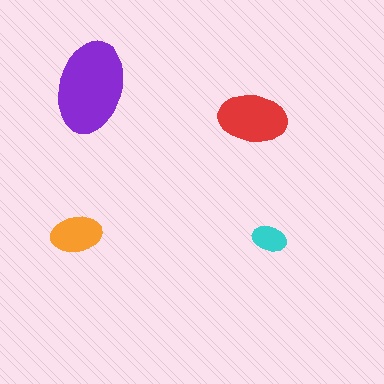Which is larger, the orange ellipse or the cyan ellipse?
The orange one.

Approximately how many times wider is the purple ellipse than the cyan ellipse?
About 2.5 times wider.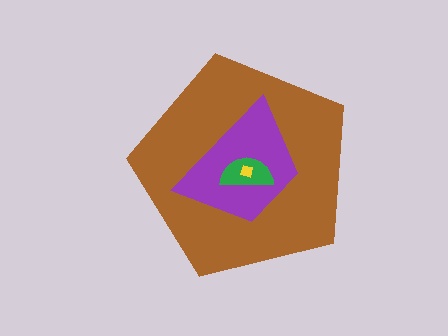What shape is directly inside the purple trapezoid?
The green semicircle.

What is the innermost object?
The yellow diamond.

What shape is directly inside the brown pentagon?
The purple trapezoid.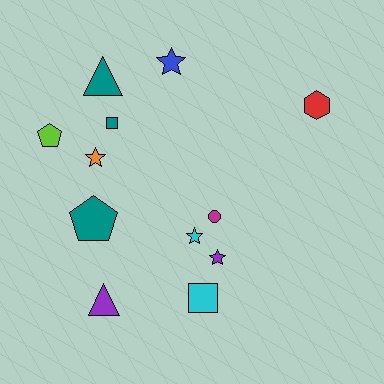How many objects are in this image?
There are 12 objects.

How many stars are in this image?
There are 4 stars.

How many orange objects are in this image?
There is 1 orange object.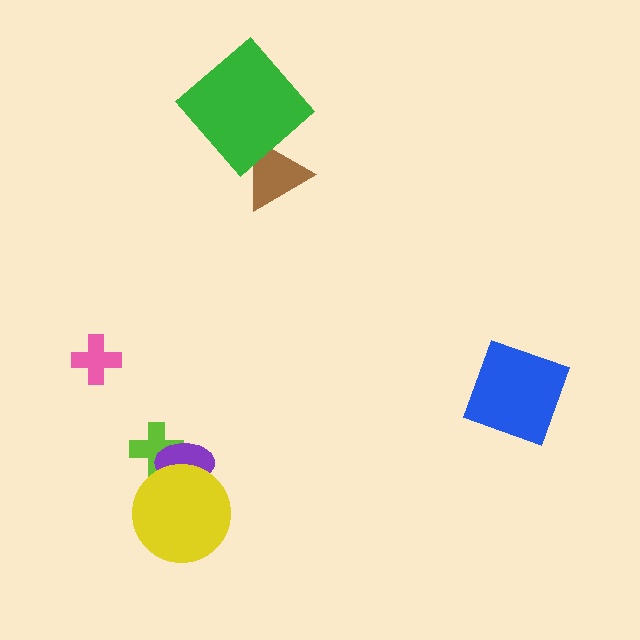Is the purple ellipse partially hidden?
Yes, it is partially covered by another shape.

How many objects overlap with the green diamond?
1 object overlaps with the green diamond.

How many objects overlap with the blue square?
0 objects overlap with the blue square.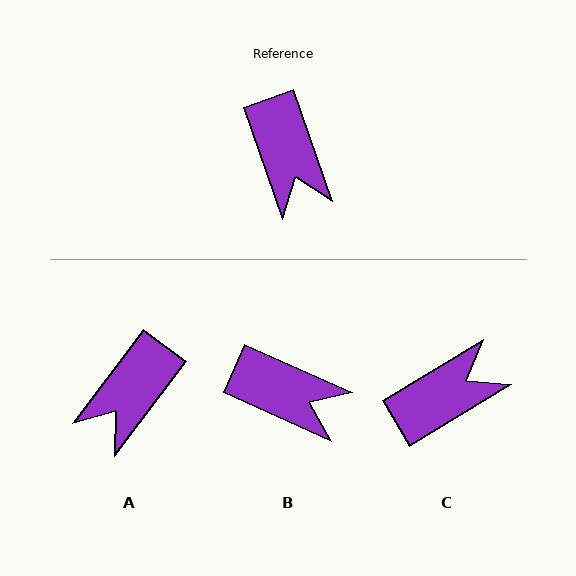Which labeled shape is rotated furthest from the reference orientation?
C, about 102 degrees away.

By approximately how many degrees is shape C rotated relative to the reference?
Approximately 102 degrees counter-clockwise.